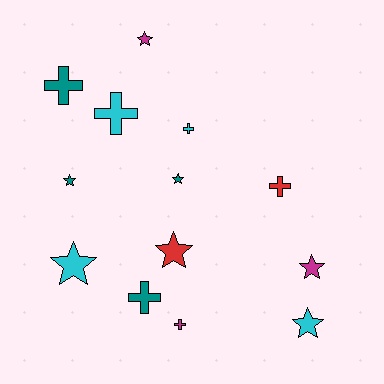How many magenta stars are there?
There are 2 magenta stars.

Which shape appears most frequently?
Star, with 7 objects.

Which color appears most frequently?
Teal, with 4 objects.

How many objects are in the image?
There are 13 objects.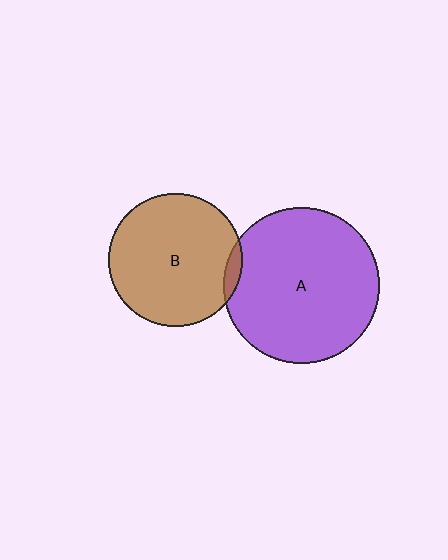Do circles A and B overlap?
Yes.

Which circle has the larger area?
Circle A (purple).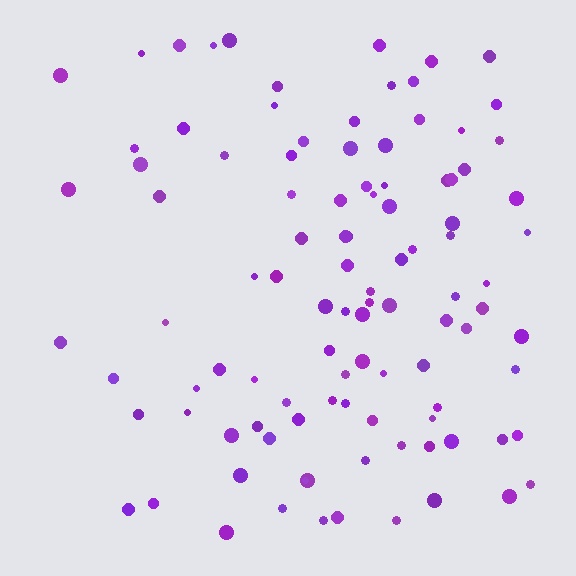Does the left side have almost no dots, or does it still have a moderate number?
Still a moderate number, just noticeably fewer than the right.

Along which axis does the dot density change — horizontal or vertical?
Horizontal.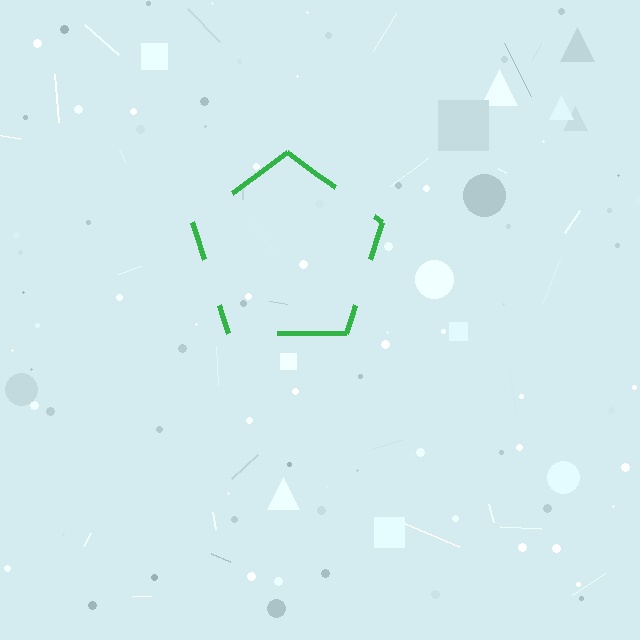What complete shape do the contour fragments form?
The contour fragments form a pentagon.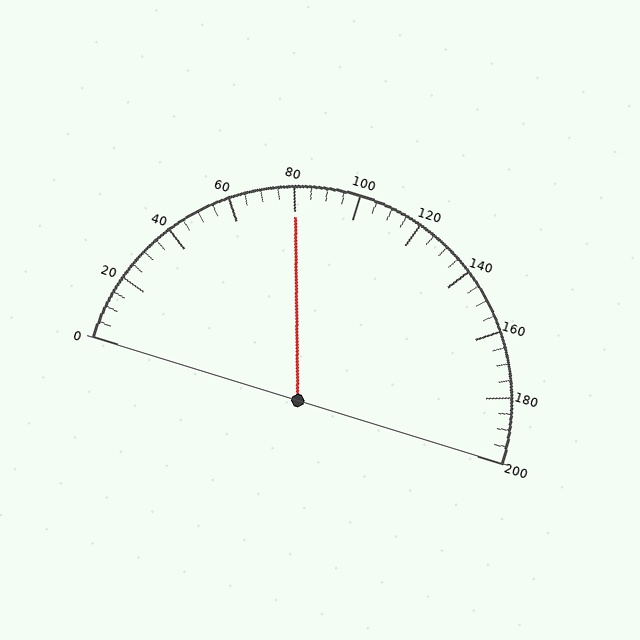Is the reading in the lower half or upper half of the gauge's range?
The reading is in the lower half of the range (0 to 200).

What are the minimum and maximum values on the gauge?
The gauge ranges from 0 to 200.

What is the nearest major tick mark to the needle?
The nearest major tick mark is 80.